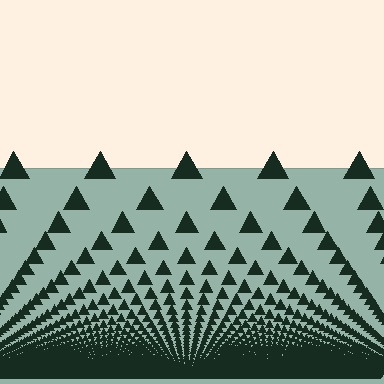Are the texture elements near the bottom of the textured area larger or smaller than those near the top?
Smaller. The gradient is inverted — elements near the bottom are smaller and denser.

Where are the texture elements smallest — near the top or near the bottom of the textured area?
Near the bottom.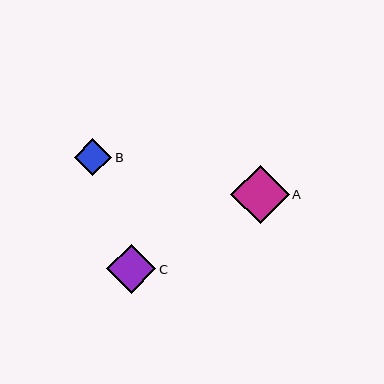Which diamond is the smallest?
Diamond B is the smallest with a size of approximately 37 pixels.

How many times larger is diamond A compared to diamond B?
Diamond A is approximately 1.6 times the size of diamond B.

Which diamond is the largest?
Diamond A is the largest with a size of approximately 59 pixels.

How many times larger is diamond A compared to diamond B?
Diamond A is approximately 1.6 times the size of diamond B.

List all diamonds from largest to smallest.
From largest to smallest: A, C, B.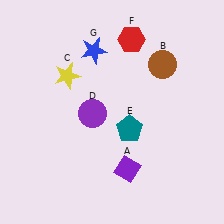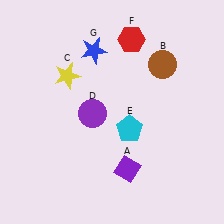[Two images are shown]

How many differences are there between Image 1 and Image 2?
There is 1 difference between the two images.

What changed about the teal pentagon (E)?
In Image 1, E is teal. In Image 2, it changed to cyan.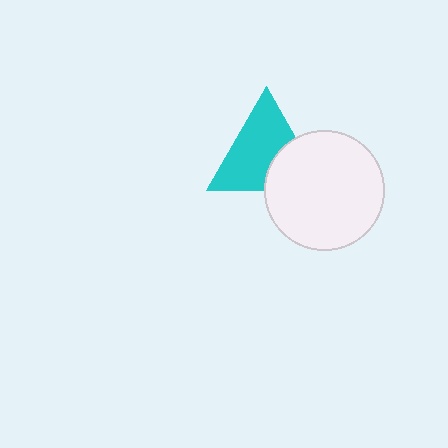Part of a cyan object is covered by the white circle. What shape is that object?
It is a triangle.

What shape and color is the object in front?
The object in front is a white circle.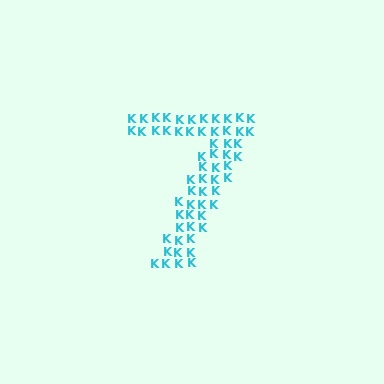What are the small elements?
The small elements are letter K's.